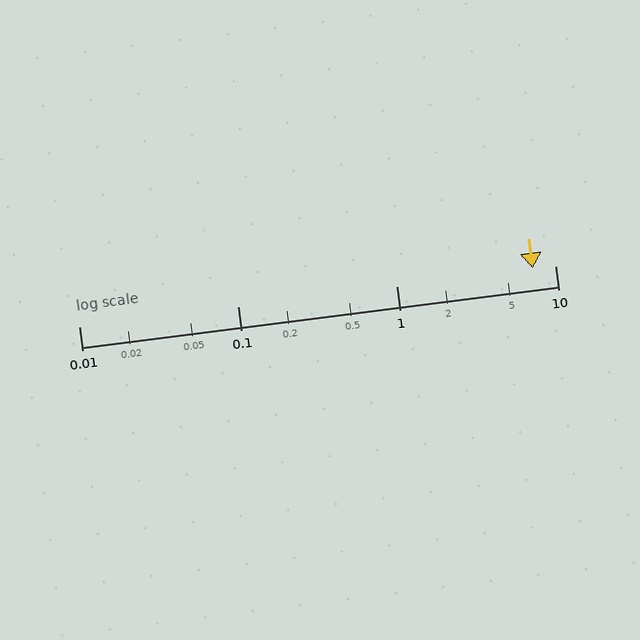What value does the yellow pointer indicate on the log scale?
The pointer indicates approximately 7.2.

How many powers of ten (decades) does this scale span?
The scale spans 3 decades, from 0.01 to 10.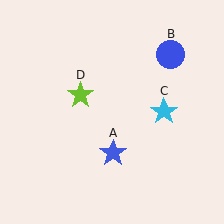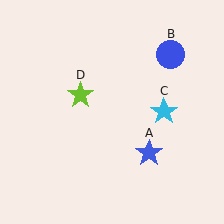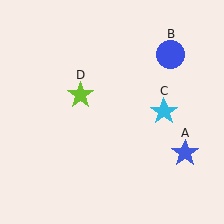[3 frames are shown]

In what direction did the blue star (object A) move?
The blue star (object A) moved right.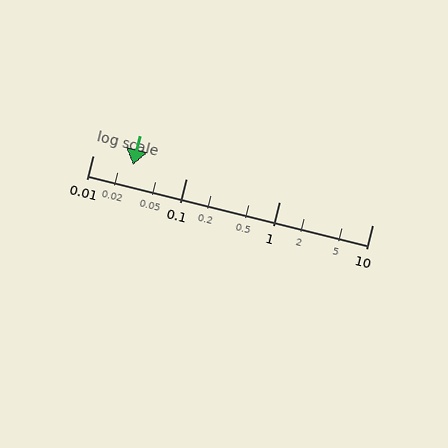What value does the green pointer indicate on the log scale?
The pointer indicates approximately 0.027.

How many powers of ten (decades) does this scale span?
The scale spans 3 decades, from 0.01 to 10.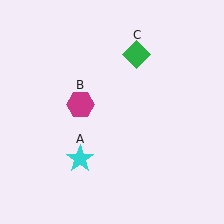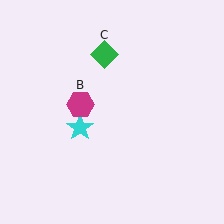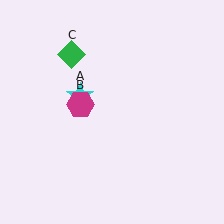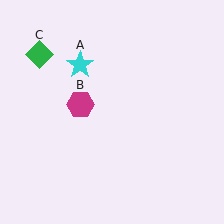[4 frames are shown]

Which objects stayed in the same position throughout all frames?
Magenta hexagon (object B) remained stationary.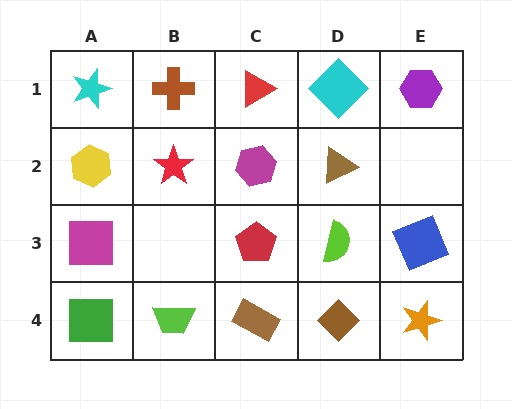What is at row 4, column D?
A brown diamond.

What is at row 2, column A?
A yellow hexagon.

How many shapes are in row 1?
5 shapes.